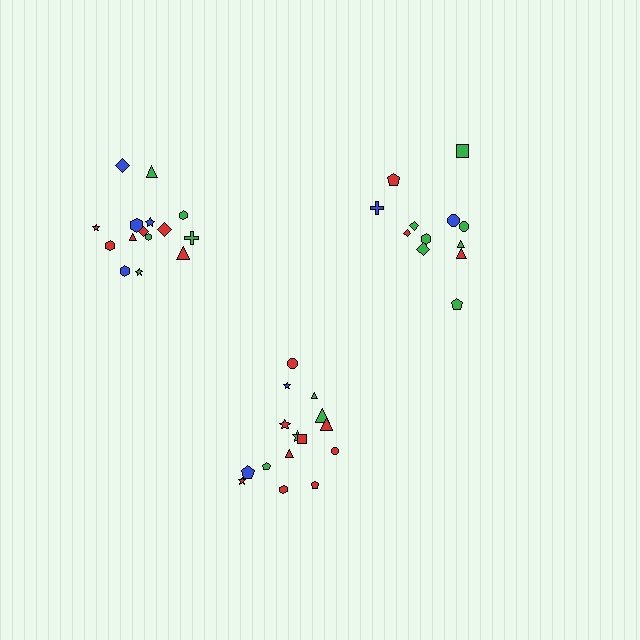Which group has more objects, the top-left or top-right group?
The top-left group.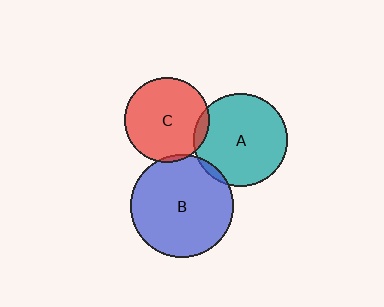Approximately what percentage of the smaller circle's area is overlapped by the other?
Approximately 10%.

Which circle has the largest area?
Circle B (blue).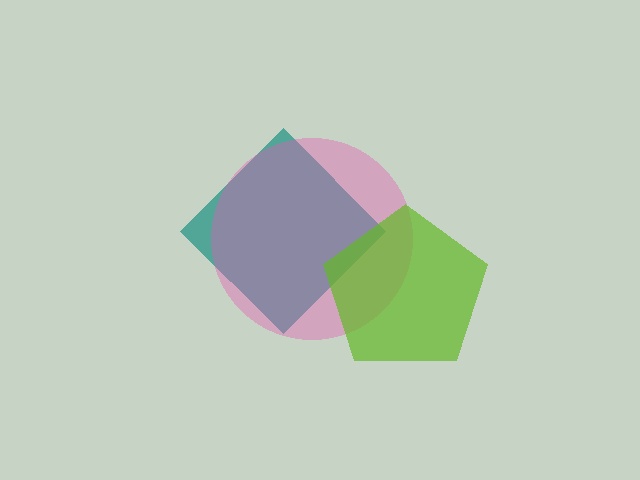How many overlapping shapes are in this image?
There are 3 overlapping shapes in the image.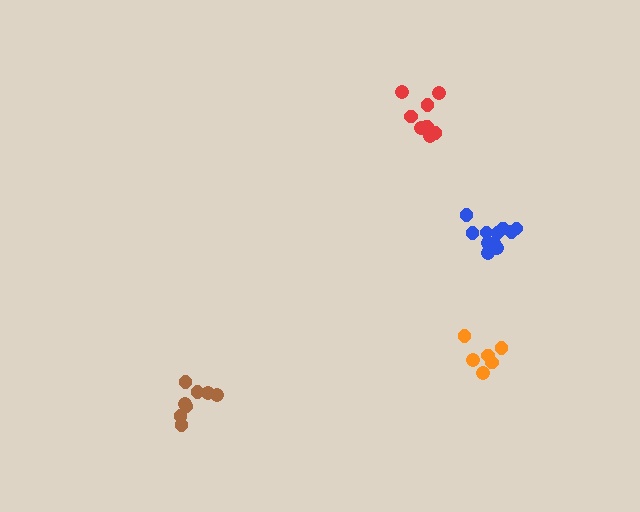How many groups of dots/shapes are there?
There are 4 groups.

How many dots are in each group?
Group 1: 8 dots, Group 2: 6 dots, Group 3: 9 dots, Group 4: 11 dots (34 total).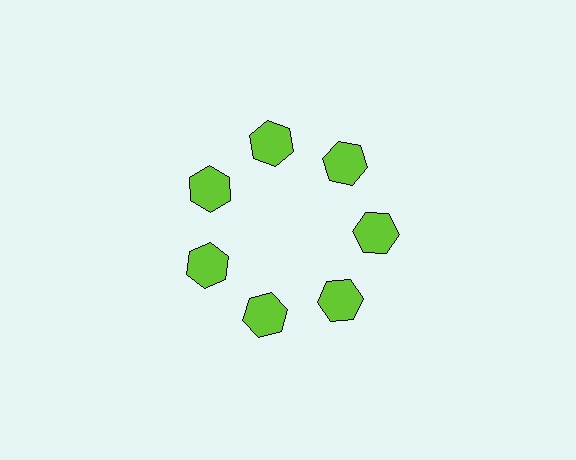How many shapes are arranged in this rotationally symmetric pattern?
There are 7 shapes, arranged in 7 groups of 1.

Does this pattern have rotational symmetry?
Yes, this pattern has 7-fold rotational symmetry. It looks the same after rotating 51 degrees around the center.